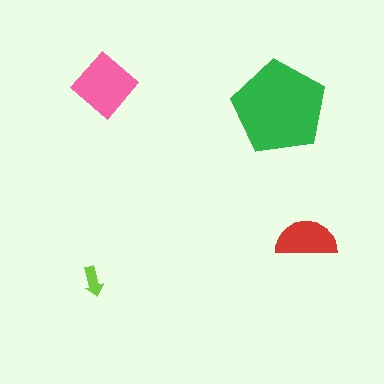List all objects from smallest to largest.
The lime arrow, the red semicircle, the pink diamond, the green pentagon.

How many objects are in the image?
There are 4 objects in the image.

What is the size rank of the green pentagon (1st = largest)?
1st.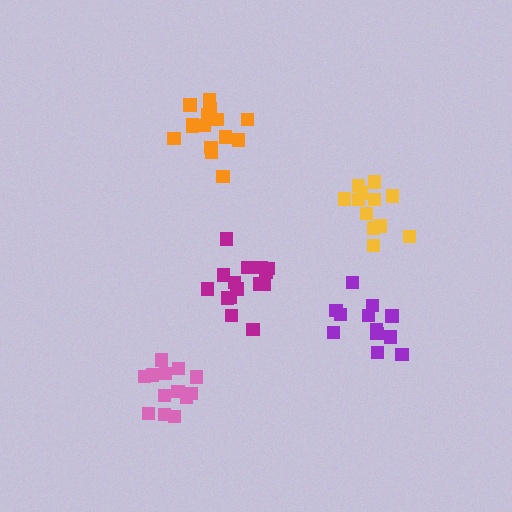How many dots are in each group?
Group 1: 12 dots, Group 2: 15 dots, Group 3: 13 dots, Group 4: 12 dots, Group 5: 15 dots (67 total).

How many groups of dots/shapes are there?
There are 5 groups.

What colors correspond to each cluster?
The clusters are colored: yellow, magenta, pink, purple, orange.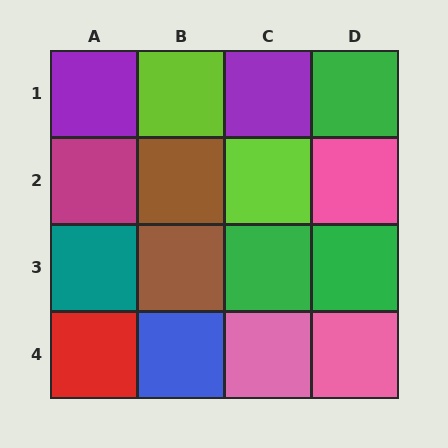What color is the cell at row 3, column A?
Teal.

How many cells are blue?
1 cell is blue.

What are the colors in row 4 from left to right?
Red, blue, pink, pink.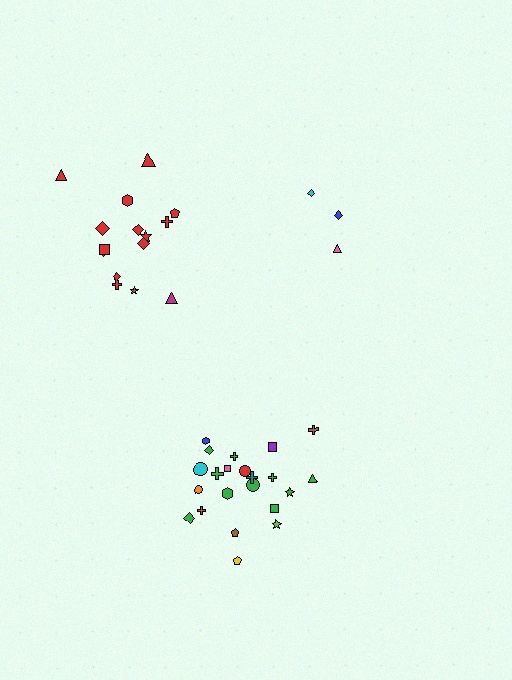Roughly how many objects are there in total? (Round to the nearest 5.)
Roughly 40 objects in total.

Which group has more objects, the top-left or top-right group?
The top-left group.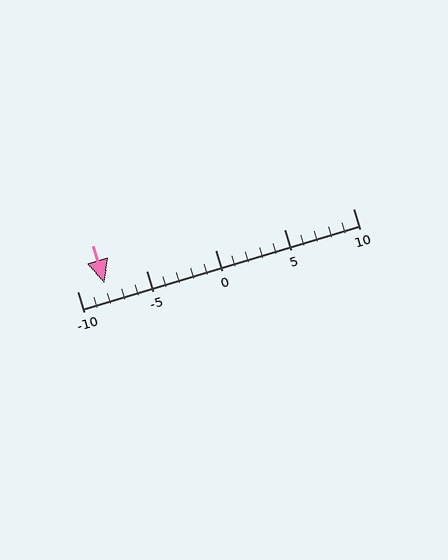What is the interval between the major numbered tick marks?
The major tick marks are spaced 5 units apart.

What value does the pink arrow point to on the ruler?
The pink arrow points to approximately -8.